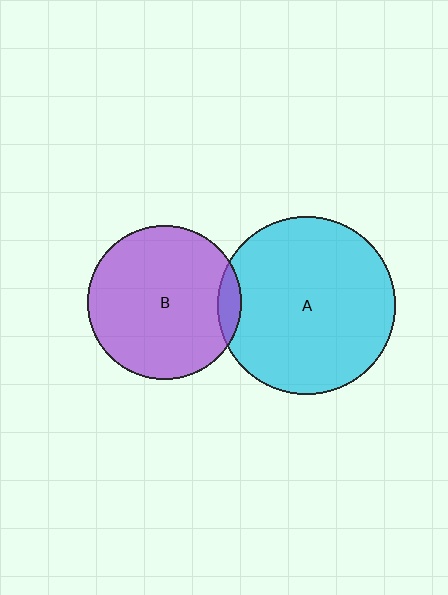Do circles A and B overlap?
Yes.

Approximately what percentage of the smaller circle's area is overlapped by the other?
Approximately 5%.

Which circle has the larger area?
Circle A (cyan).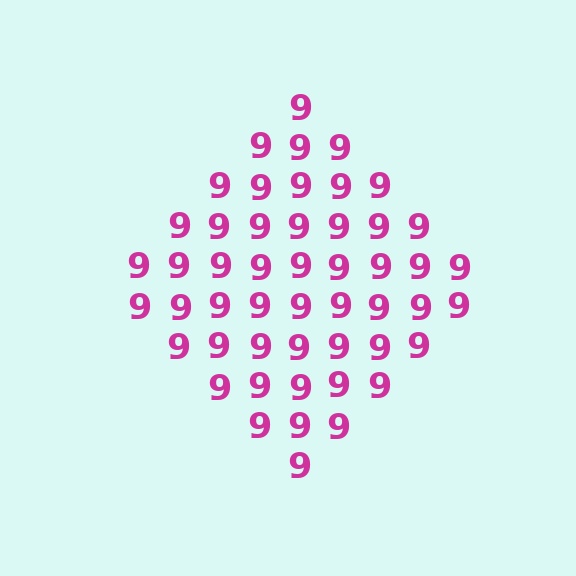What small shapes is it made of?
It is made of small digit 9's.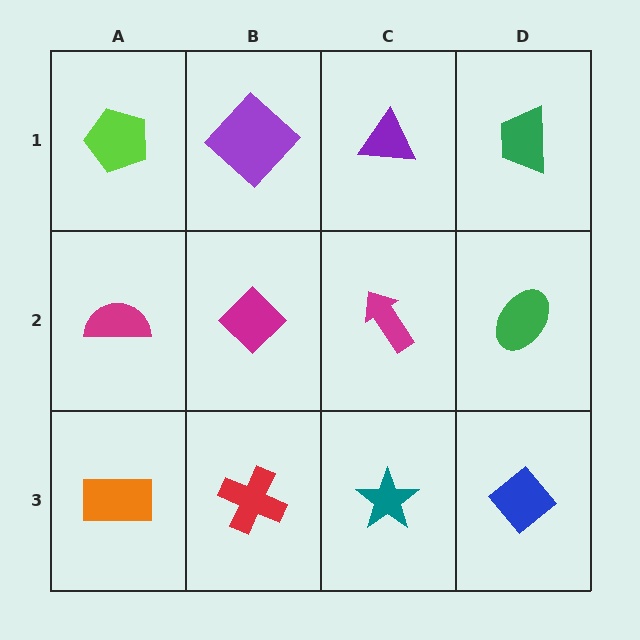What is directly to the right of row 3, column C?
A blue diamond.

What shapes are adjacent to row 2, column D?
A green trapezoid (row 1, column D), a blue diamond (row 3, column D), a magenta arrow (row 2, column C).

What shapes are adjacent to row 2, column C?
A purple triangle (row 1, column C), a teal star (row 3, column C), a magenta diamond (row 2, column B), a green ellipse (row 2, column D).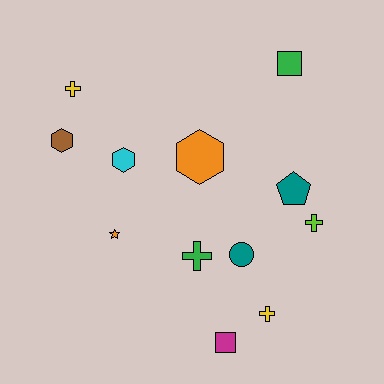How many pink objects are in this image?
There are no pink objects.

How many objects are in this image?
There are 12 objects.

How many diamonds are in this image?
There are no diamonds.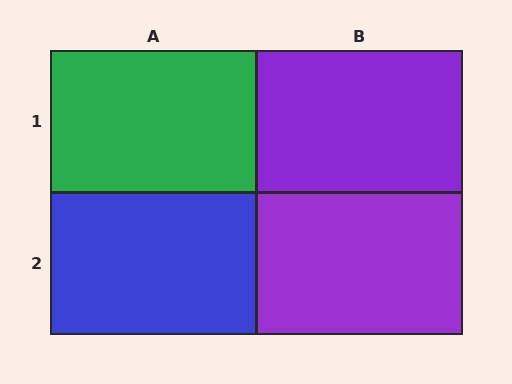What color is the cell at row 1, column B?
Purple.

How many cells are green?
1 cell is green.